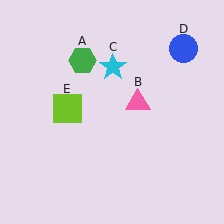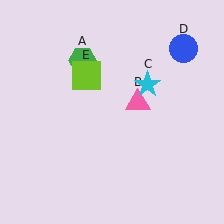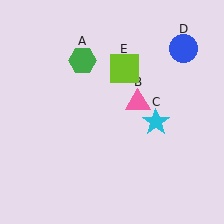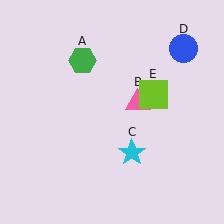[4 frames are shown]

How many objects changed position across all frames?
2 objects changed position: cyan star (object C), lime square (object E).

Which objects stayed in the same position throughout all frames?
Green hexagon (object A) and pink triangle (object B) and blue circle (object D) remained stationary.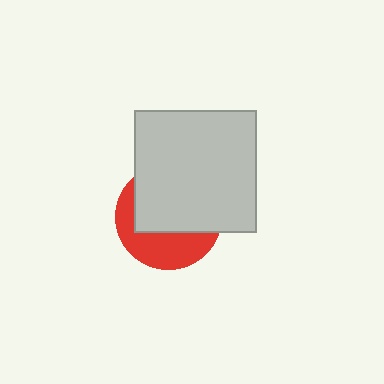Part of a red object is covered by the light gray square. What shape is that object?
It is a circle.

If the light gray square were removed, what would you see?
You would see the complete red circle.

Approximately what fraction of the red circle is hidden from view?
Roughly 61% of the red circle is hidden behind the light gray square.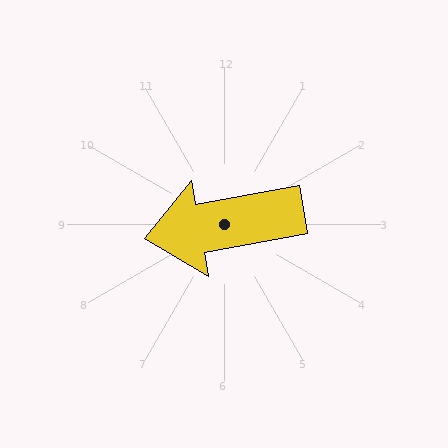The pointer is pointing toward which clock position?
Roughly 9 o'clock.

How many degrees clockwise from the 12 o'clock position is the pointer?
Approximately 260 degrees.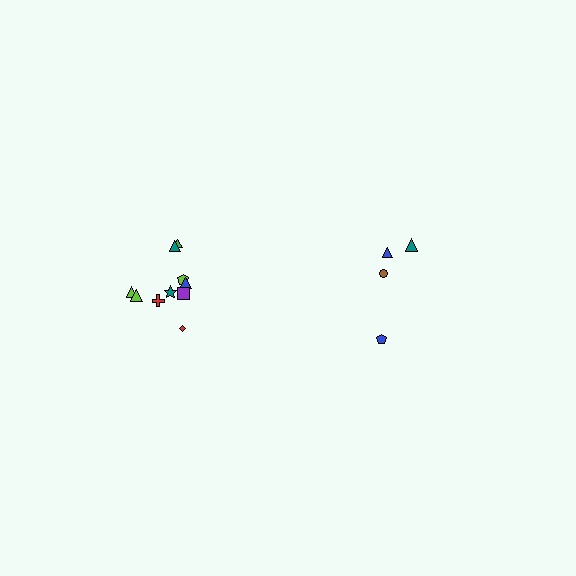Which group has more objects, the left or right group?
The left group.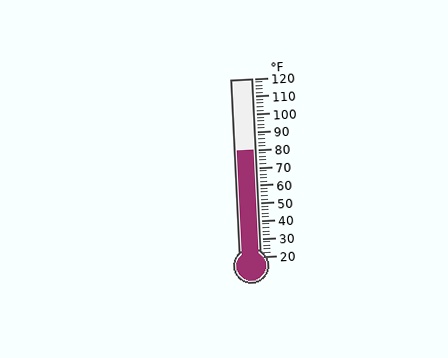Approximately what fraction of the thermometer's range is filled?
The thermometer is filled to approximately 60% of its range.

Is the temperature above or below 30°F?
The temperature is above 30°F.